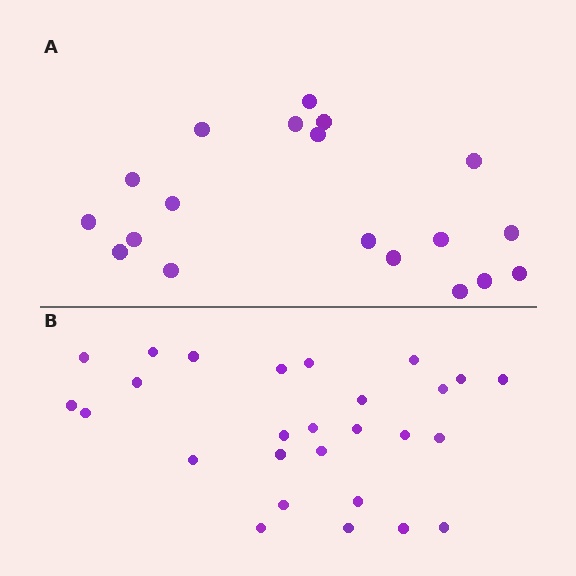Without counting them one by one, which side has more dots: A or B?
Region B (the bottom region) has more dots.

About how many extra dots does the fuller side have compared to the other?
Region B has roughly 8 or so more dots than region A.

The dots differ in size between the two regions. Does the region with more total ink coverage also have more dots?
No. Region A has more total ink coverage because its dots are larger, but region B actually contains more individual dots. Total area can be misleading — the number of items is what matters here.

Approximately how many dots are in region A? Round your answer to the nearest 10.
About 20 dots. (The exact count is 19, which rounds to 20.)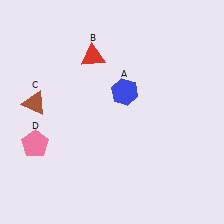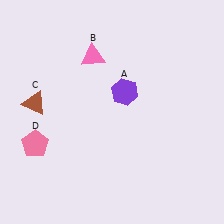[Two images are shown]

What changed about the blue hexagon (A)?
In Image 1, A is blue. In Image 2, it changed to purple.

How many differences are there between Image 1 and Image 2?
There are 2 differences between the two images.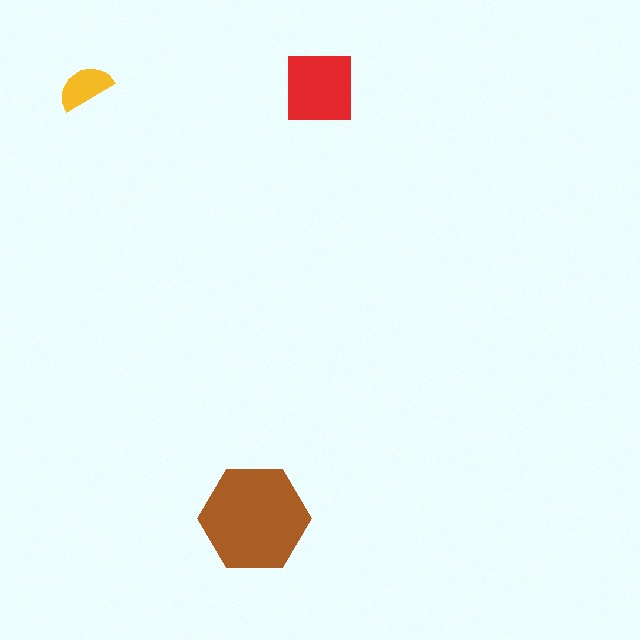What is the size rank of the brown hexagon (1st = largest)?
1st.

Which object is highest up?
The yellow semicircle is topmost.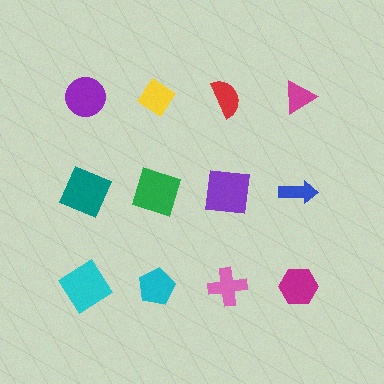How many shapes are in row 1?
4 shapes.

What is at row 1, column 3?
A red semicircle.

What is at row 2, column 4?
A blue arrow.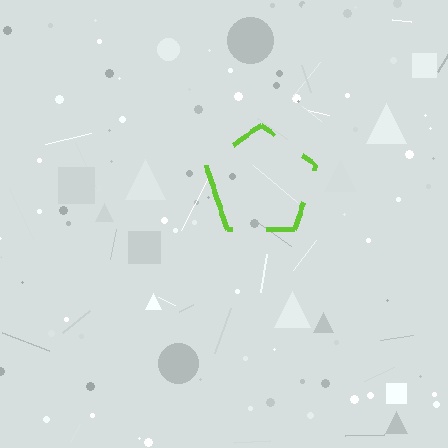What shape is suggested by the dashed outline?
The dashed outline suggests a pentagon.